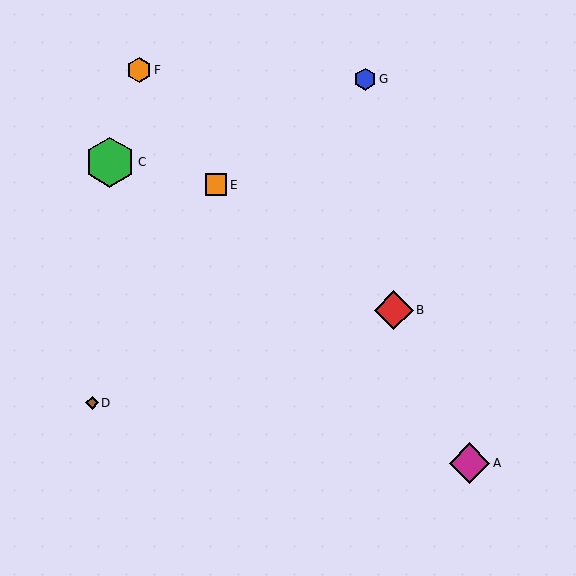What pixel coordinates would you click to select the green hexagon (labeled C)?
Click at (110, 162) to select the green hexagon C.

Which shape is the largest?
The green hexagon (labeled C) is the largest.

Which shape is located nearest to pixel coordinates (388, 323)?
The red diamond (labeled B) at (394, 310) is nearest to that location.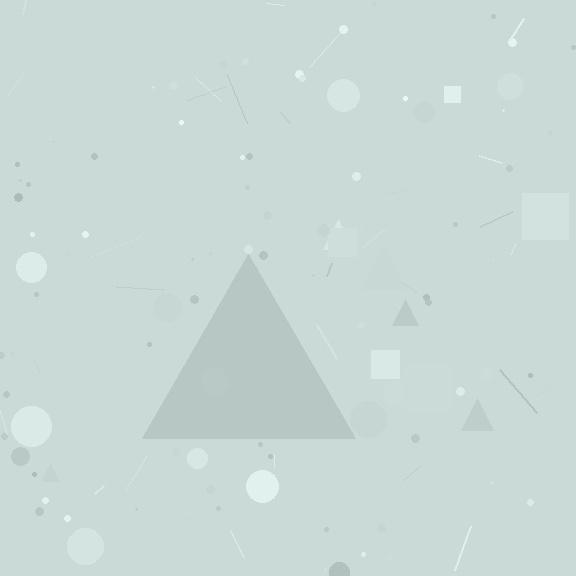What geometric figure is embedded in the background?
A triangle is embedded in the background.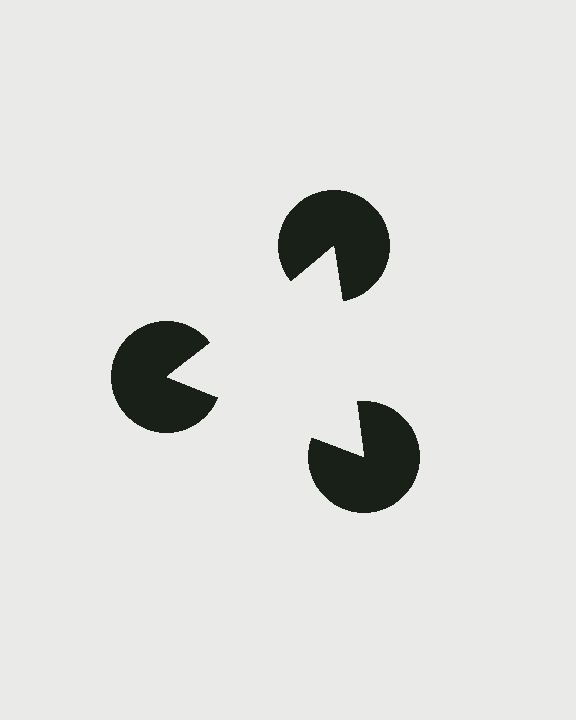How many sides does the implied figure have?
3 sides.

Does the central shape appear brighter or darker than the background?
It typically appears slightly brighter than the background, even though no actual brightness change is drawn.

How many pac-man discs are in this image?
There are 3 — one at each vertex of the illusory triangle.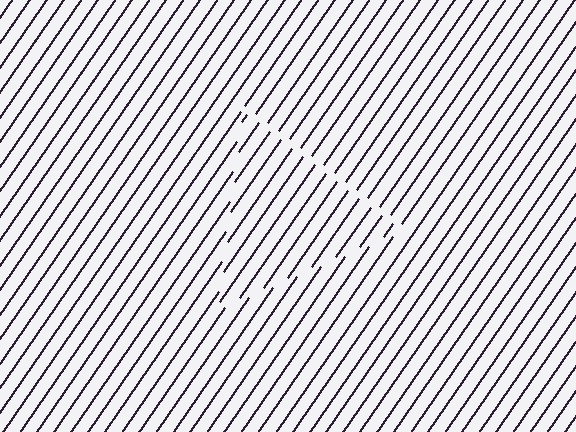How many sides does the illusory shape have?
3 sides — the line-ends trace a triangle.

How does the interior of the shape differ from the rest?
The interior of the shape contains the same grating, shifted by half a period — the contour is defined by the phase discontinuity where line-ends from the inner and outer gratings abut.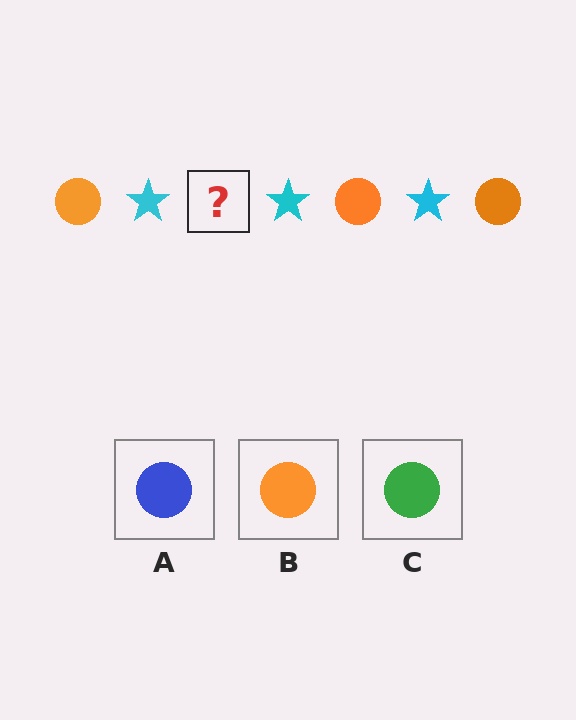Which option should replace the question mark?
Option B.